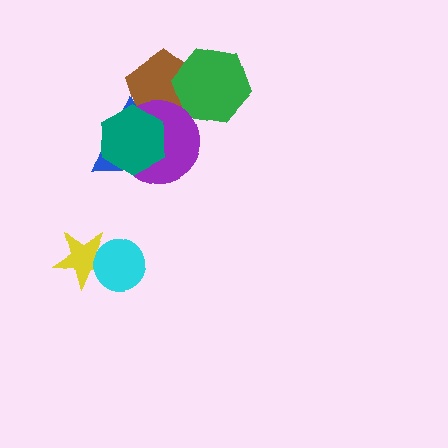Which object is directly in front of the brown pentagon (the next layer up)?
The blue triangle is directly in front of the brown pentagon.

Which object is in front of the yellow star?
The cyan circle is in front of the yellow star.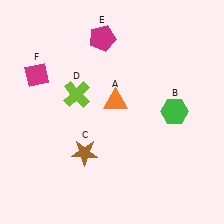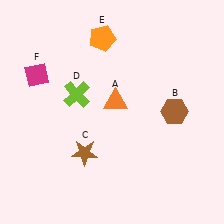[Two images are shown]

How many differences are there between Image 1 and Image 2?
There are 2 differences between the two images.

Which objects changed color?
B changed from green to brown. E changed from magenta to orange.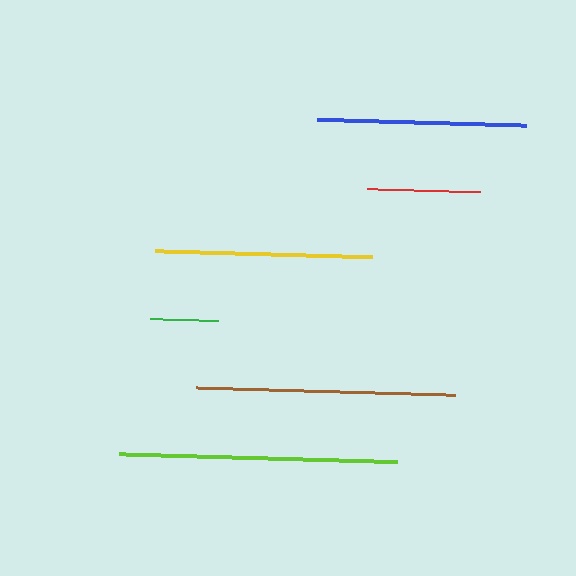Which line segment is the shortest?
The green line is the shortest at approximately 68 pixels.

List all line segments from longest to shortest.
From longest to shortest: lime, brown, yellow, blue, red, green.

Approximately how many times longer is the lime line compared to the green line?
The lime line is approximately 4.1 times the length of the green line.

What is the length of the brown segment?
The brown segment is approximately 259 pixels long.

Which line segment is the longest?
The lime line is the longest at approximately 278 pixels.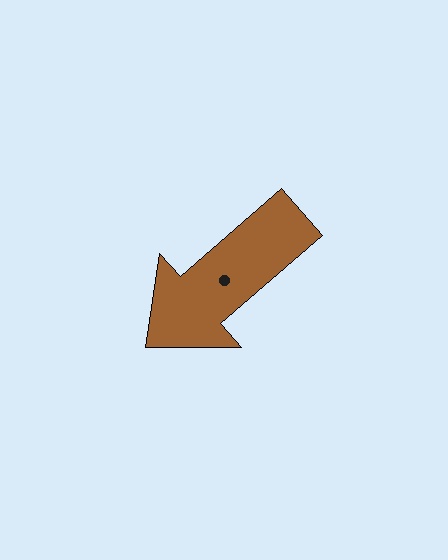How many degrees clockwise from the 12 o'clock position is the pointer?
Approximately 229 degrees.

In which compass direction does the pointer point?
Southwest.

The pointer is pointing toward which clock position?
Roughly 8 o'clock.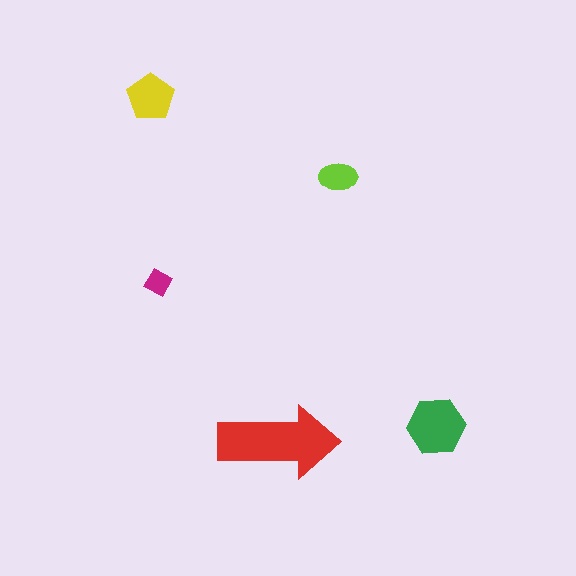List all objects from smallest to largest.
The magenta diamond, the lime ellipse, the yellow pentagon, the green hexagon, the red arrow.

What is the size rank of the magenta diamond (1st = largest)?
5th.